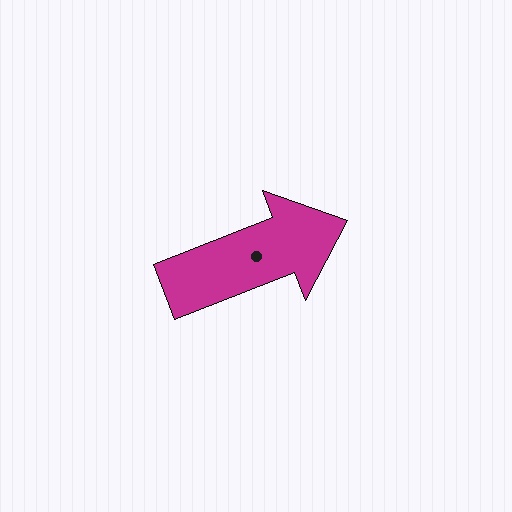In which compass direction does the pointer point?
East.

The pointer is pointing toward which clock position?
Roughly 2 o'clock.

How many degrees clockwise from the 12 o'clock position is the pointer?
Approximately 69 degrees.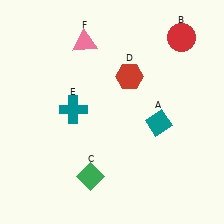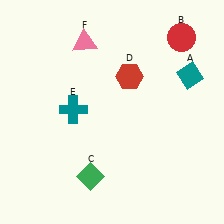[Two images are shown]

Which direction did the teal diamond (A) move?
The teal diamond (A) moved up.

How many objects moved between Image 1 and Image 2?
1 object moved between the two images.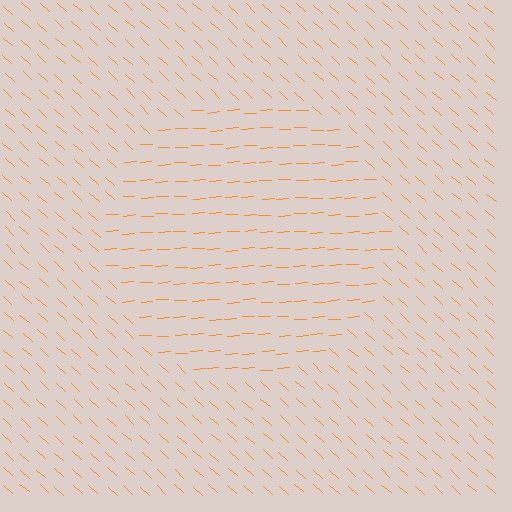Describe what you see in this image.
The image is filled with small orange line segments. A circle region in the image has lines oriented differently from the surrounding lines, creating a visible texture boundary.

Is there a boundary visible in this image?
Yes, there is a texture boundary formed by a change in line orientation.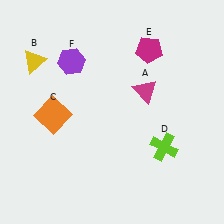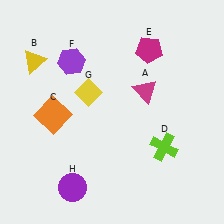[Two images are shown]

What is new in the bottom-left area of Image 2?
A purple circle (H) was added in the bottom-left area of Image 2.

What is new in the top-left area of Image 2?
A yellow diamond (G) was added in the top-left area of Image 2.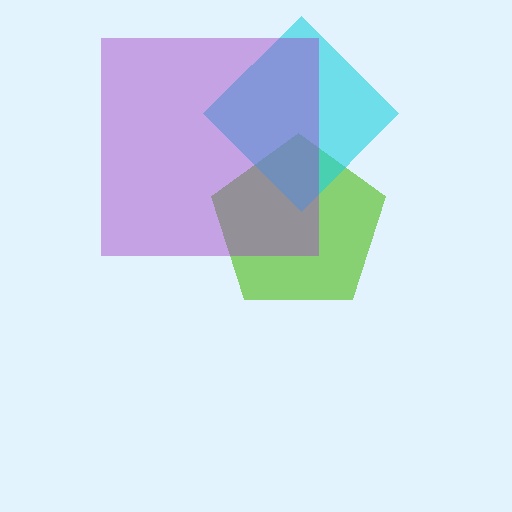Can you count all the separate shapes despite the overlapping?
Yes, there are 3 separate shapes.